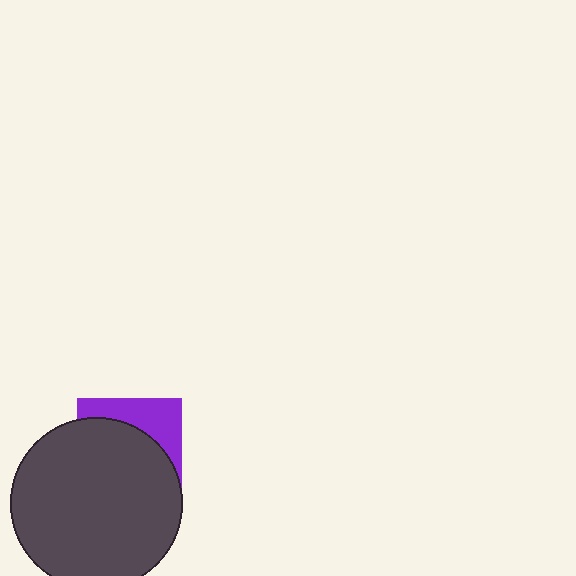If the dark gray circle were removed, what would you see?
You would see the complete purple square.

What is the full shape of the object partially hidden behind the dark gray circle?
The partially hidden object is a purple square.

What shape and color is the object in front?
The object in front is a dark gray circle.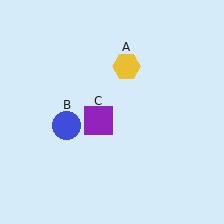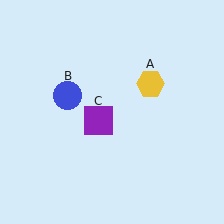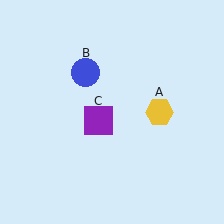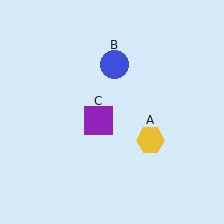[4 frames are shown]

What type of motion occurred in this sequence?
The yellow hexagon (object A), blue circle (object B) rotated clockwise around the center of the scene.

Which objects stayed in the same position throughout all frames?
Purple square (object C) remained stationary.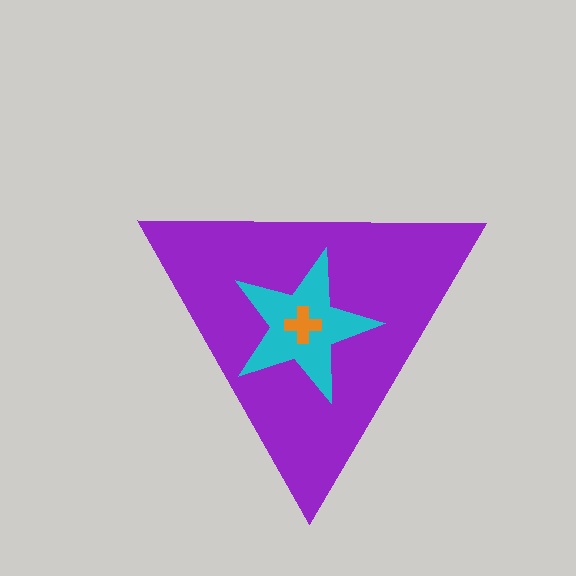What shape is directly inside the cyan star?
The orange cross.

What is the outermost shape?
The purple triangle.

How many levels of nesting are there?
3.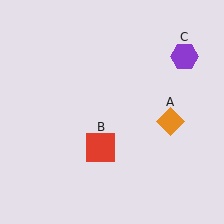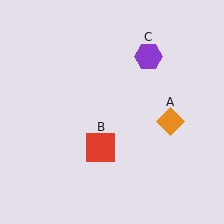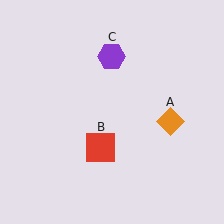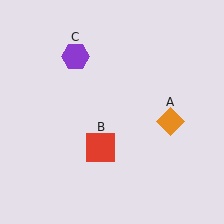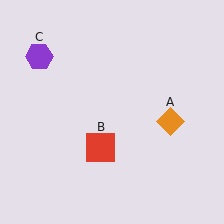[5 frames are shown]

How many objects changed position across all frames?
1 object changed position: purple hexagon (object C).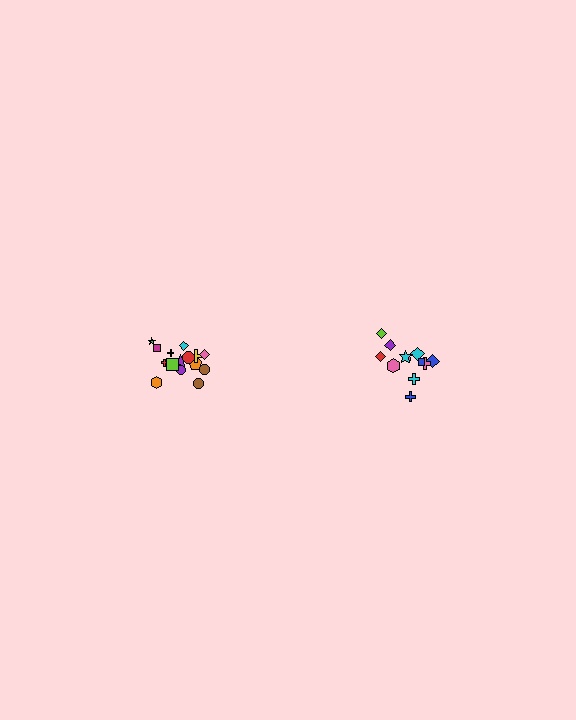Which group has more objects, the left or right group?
The left group.